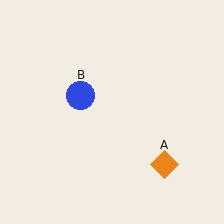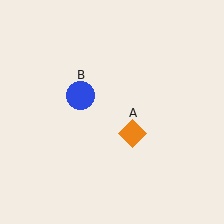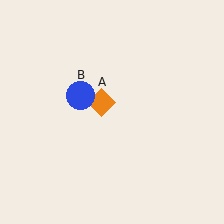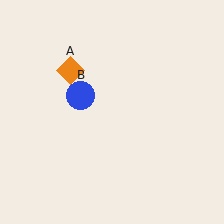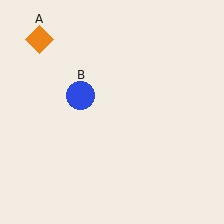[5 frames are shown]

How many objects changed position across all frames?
1 object changed position: orange diamond (object A).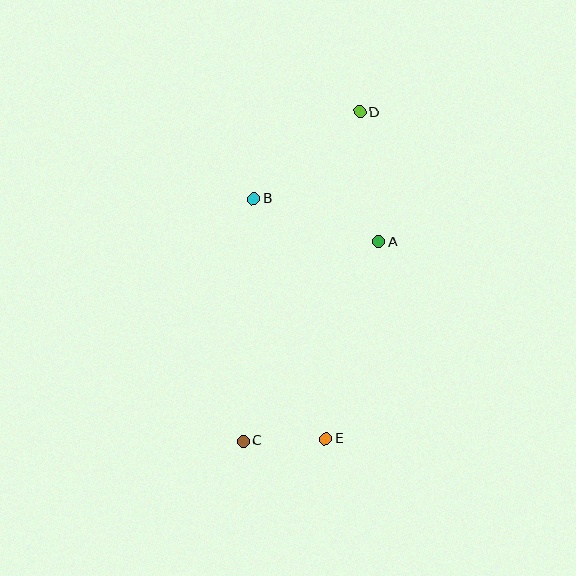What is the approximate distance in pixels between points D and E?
The distance between D and E is approximately 329 pixels.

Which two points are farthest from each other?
Points C and D are farthest from each other.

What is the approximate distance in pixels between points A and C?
The distance between A and C is approximately 241 pixels.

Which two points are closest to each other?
Points C and E are closest to each other.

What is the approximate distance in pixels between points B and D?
The distance between B and D is approximately 137 pixels.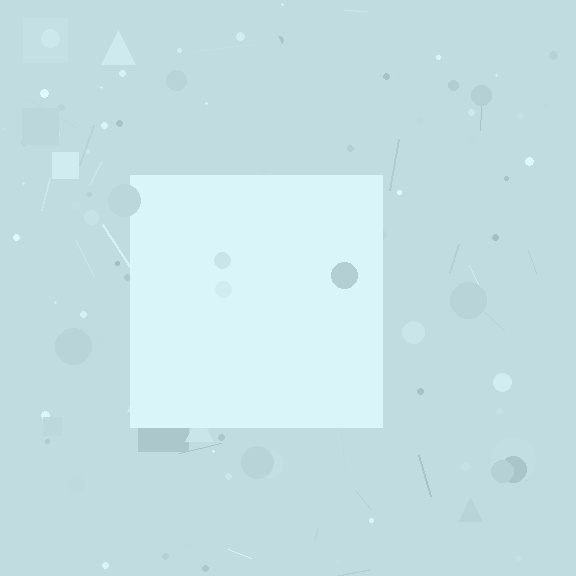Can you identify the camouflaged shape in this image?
The camouflaged shape is a square.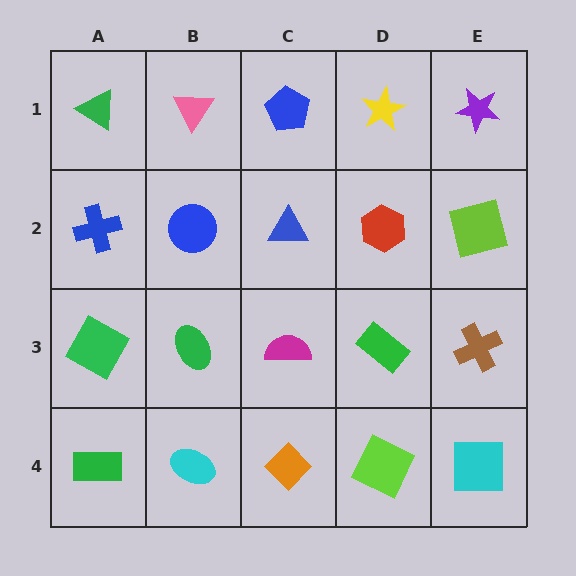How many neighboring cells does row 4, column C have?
3.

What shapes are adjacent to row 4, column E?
A brown cross (row 3, column E), a lime square (row 4, column D).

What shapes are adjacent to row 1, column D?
A red hexagon (row 2, column D), a blue pentagon (row 1, column C), a purple star (row 1, column E).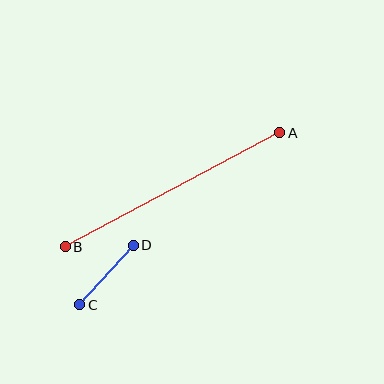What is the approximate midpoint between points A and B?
The midpoint is at approximately (172, 190) pixels.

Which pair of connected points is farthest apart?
Points A and B are farthest apart.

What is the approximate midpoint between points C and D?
The midpoint is at approximately (106, 275) pixels.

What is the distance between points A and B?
The distance is approximately 243 pixels.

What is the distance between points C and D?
The distance is approximately 80 pixels.